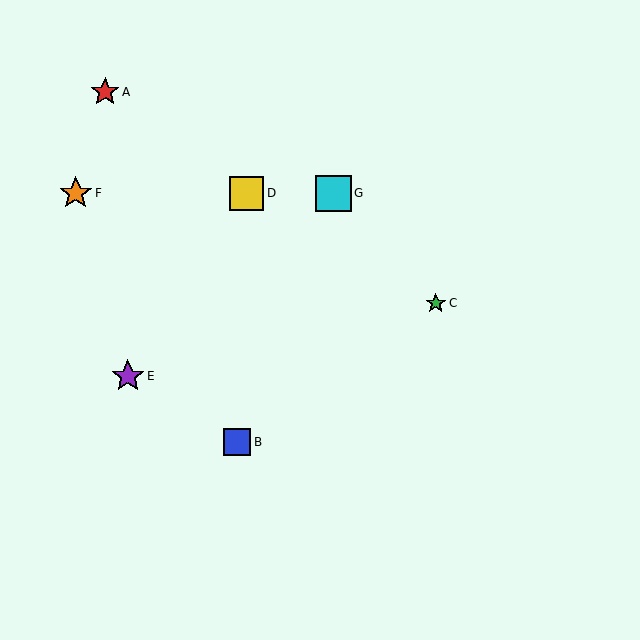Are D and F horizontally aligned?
Yes, both are at y≈193.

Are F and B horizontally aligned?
No, F is at y≈193 and B is at y≈442.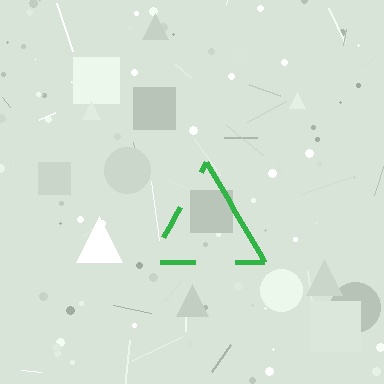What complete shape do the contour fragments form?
The contour fragments form a triangle.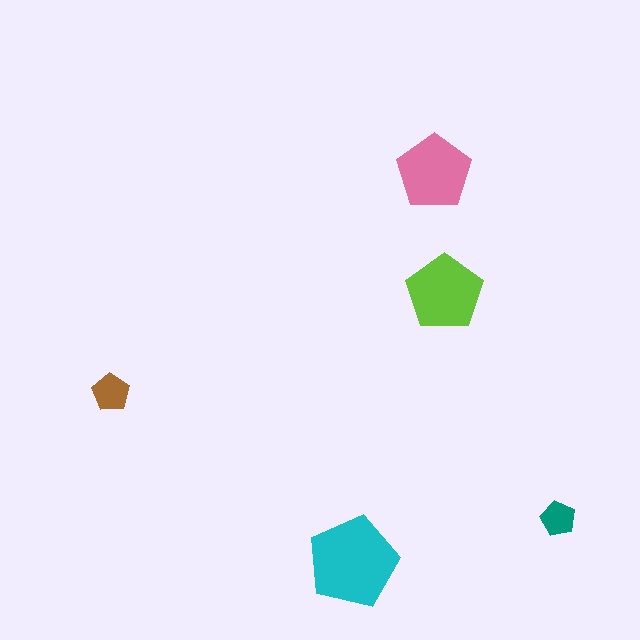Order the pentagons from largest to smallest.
the cyan one, the lime one, the pink one, the brown one, the teal one.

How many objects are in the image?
There are 5 objects in the image.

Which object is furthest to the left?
The brown pentagon is leftmost.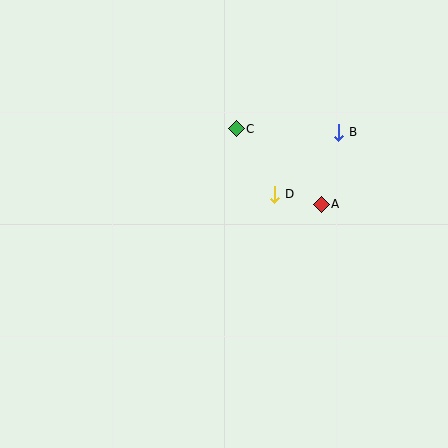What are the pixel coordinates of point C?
Point C is at (236, 129).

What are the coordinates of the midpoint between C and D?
The midpoint between C and D is at (255, 162).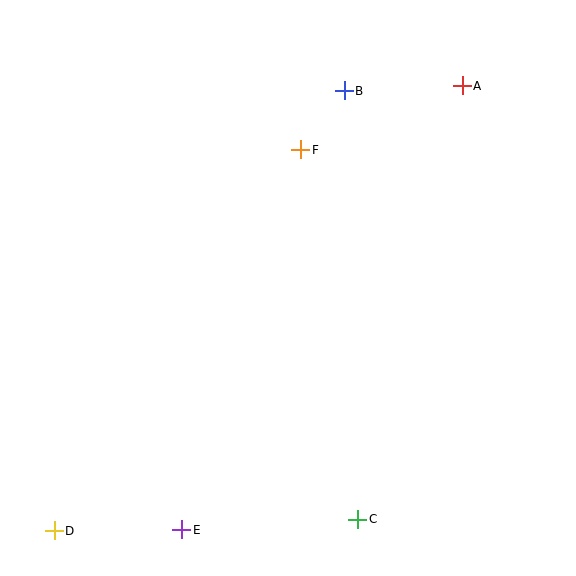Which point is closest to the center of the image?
Point F at (301, 150) is closest to the center.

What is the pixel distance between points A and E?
The distance between A and E is 525 pixels.